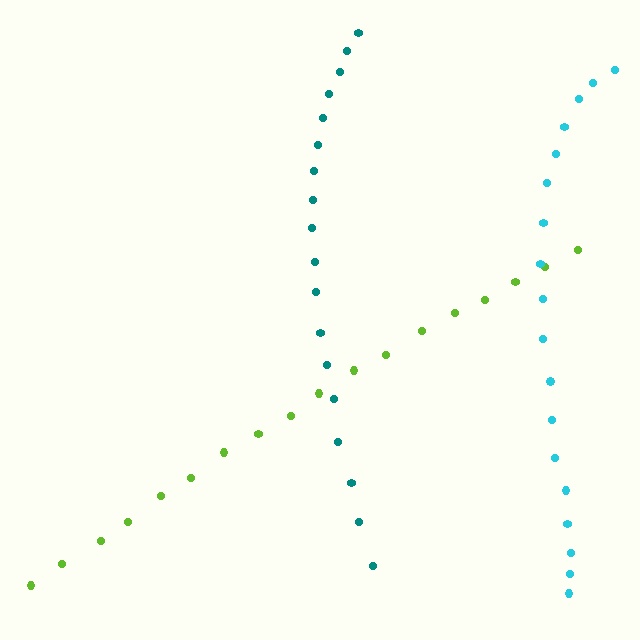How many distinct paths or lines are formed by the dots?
There are 3 distinct paths.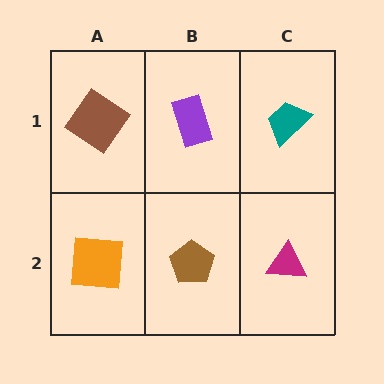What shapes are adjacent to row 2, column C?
A teal trapezoid (row 1, column C), a brown pentagon (row 2, column B).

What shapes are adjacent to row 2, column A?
A brown diamond (row 1, column A), a brown pentagon (row 2, column B).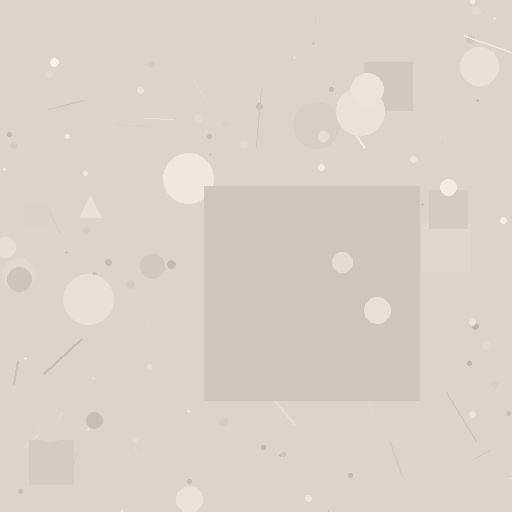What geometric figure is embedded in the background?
A square is embedded in the background.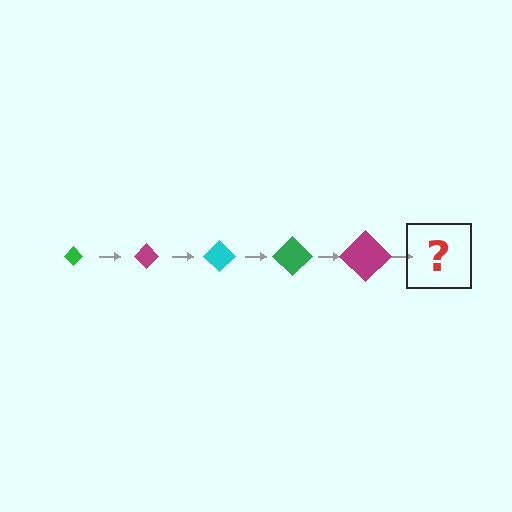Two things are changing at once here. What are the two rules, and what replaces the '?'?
The two rules are that the diamond grows larger each step and the color cycles through green, magenta, and cyan. The '?' should be a cyan diamond, larger than the previous one.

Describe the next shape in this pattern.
It should be a cyan diamond, larger than the previous one.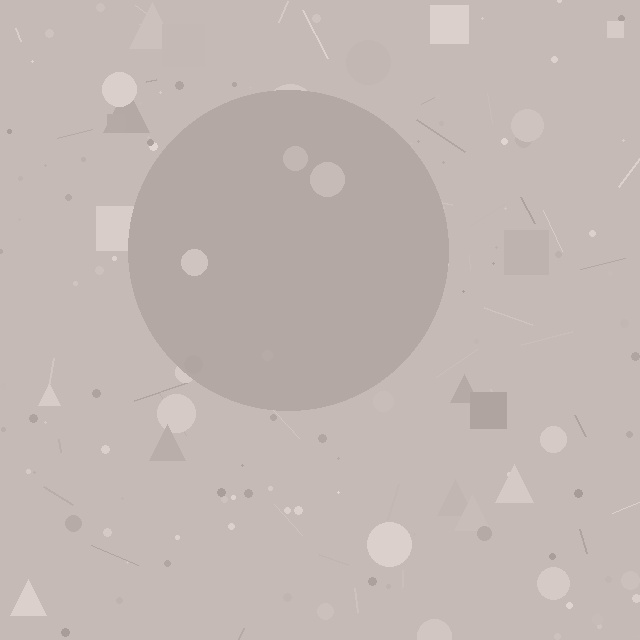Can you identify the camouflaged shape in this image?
The camouflaged shape is a circle.